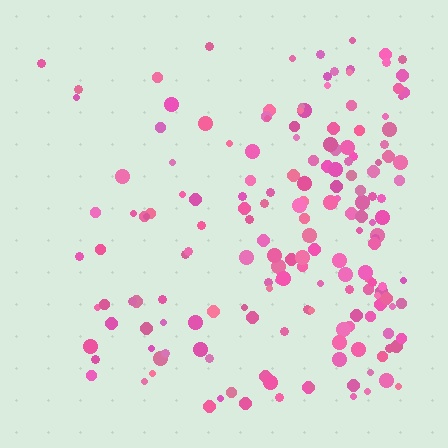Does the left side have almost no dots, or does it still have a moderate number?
Still a moderate number, just noticeably fewer than the right.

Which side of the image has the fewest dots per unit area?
The left.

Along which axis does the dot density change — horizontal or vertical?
Horizontal.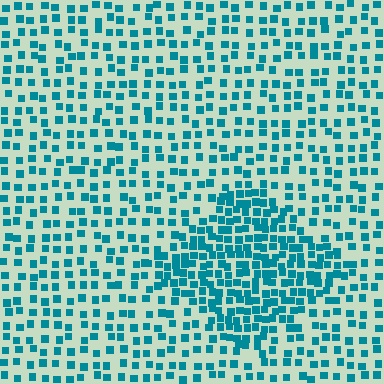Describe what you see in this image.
The image contains small teal elements arranged at two different densities. A diamond-shaped region is visible where the elements are more densely packed than the surrounding area.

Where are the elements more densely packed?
The elements are more densely packed inside the diamond boundary.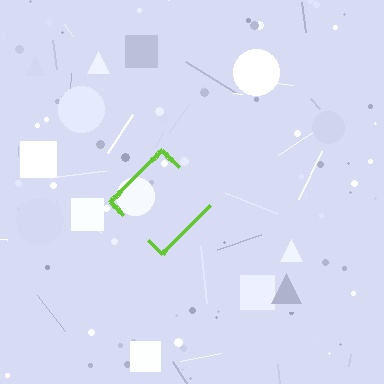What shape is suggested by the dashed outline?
The dashed outline suggests a diamond.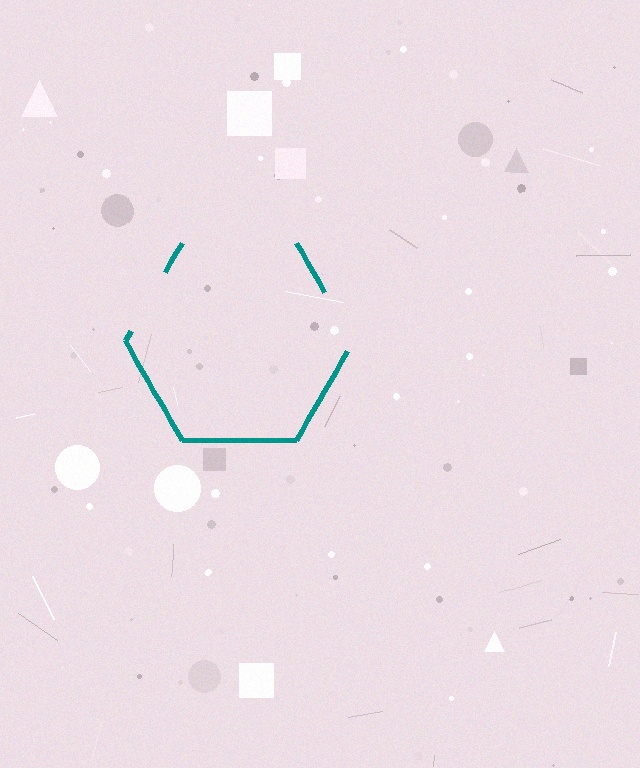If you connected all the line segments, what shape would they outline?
They would outline a hexagon.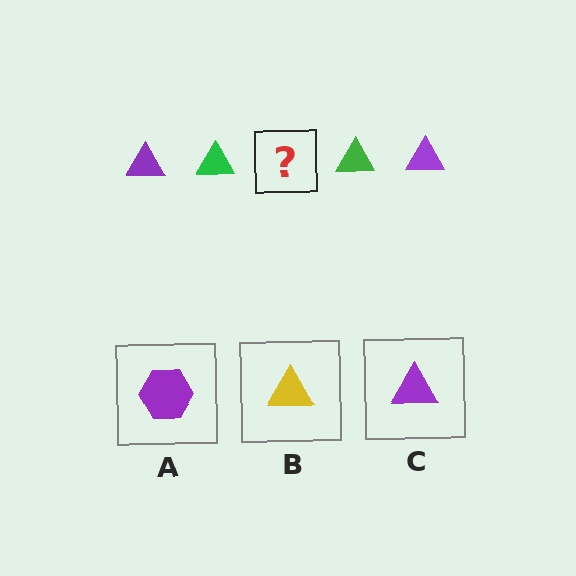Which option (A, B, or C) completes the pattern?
C.